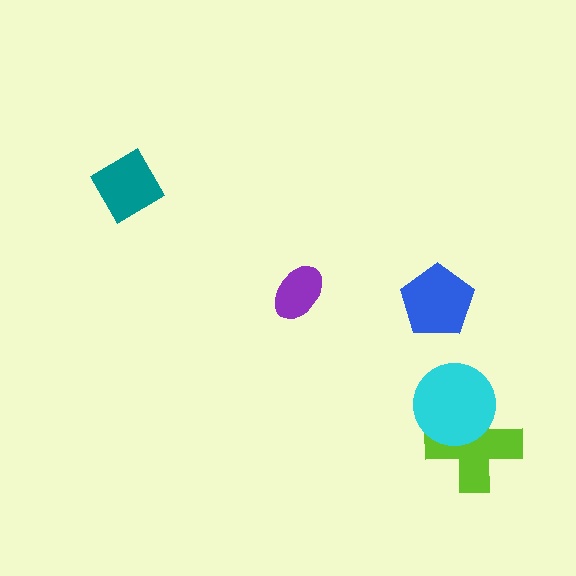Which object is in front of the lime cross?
The cyan circle is in front of the lime cross.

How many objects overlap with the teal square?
0 objects overlap with the teal square.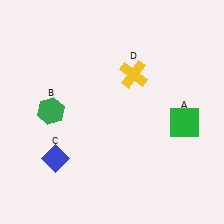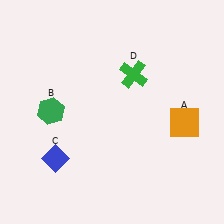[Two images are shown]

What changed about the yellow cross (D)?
In Image 1, D is yellow. In Image 2, it changed to green.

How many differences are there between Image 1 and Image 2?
There are 2 differences between the two images.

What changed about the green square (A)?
In Image 1, A is green. In Image 2, it changed to orange.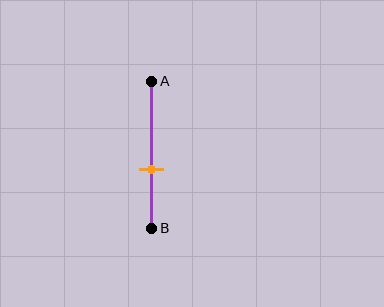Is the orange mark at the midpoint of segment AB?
No, the mark is at about 60% from A, not at the 50% midpoint.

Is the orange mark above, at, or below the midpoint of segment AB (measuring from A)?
The orange mark is below the midpoint of segment AB.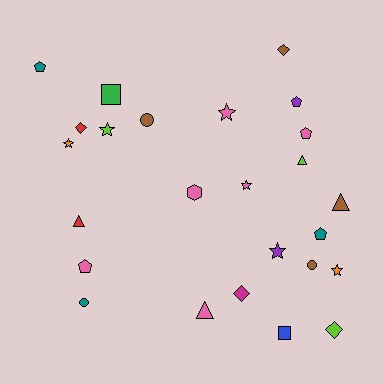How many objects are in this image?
There are 25 objects.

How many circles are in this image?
There are 3 circles.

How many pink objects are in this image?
There are 6 pink objects.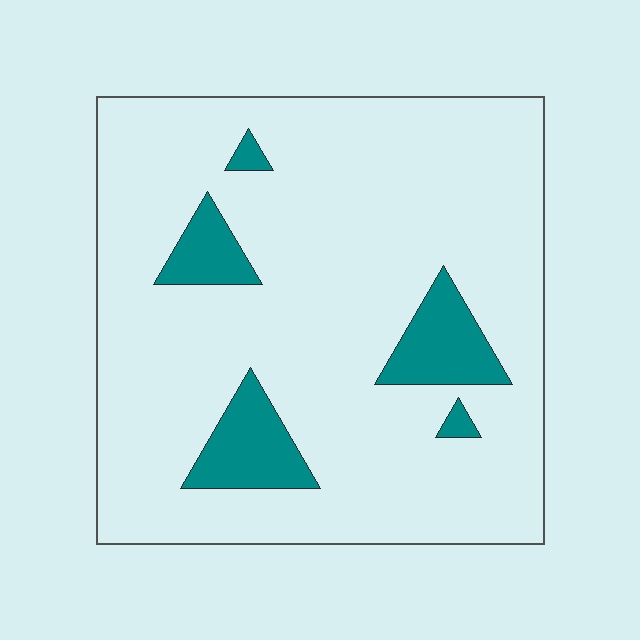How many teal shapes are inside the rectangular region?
5.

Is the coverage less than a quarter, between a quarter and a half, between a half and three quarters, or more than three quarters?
Less than a quarter.